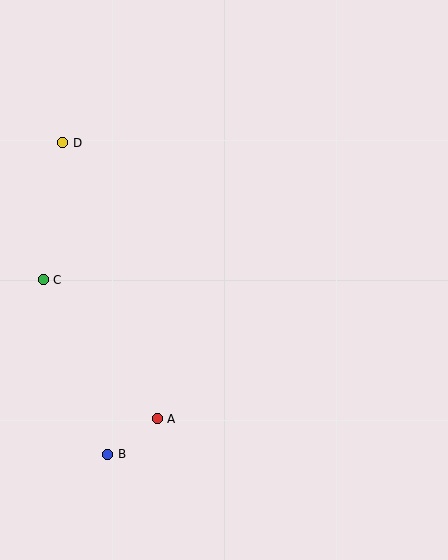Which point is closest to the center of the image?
Point A at (157, 419) is closest to the center.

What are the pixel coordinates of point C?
Point C is at (43, 280).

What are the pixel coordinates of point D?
Point D is at (63, 143).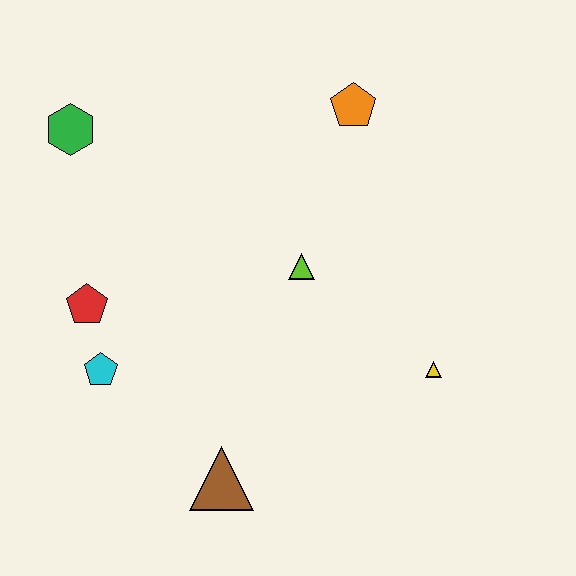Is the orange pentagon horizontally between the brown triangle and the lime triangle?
No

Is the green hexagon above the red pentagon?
Yes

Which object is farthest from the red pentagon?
The yellow triangle is farthest from the red pentagon.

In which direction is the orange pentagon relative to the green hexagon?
The orange pentagon is to the right of the green hexagon.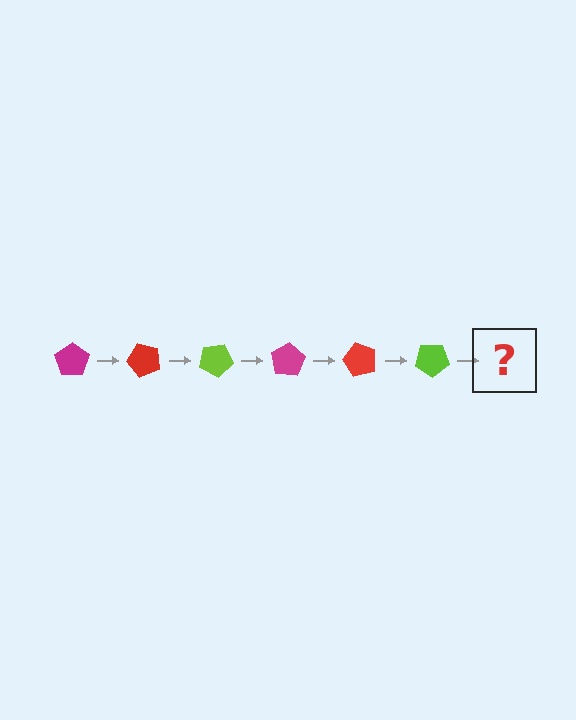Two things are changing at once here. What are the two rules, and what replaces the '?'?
The two rules are that it rotates 50 degrees each step and the color cycles through magenta, red, and lime. The '?' should be a magenta pentagon, rotated 300 degrees from the start.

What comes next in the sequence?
The next element should be a magenta pentagon, rotated 300 degrees from the start.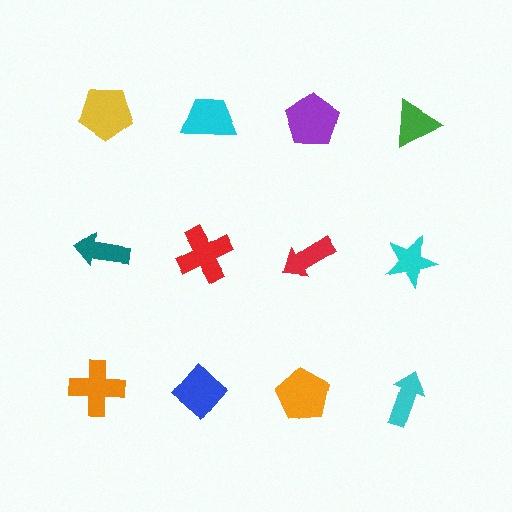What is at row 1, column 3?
A purple pentagon.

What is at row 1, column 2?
A cyan trapezoid.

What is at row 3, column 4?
A cyan arrow.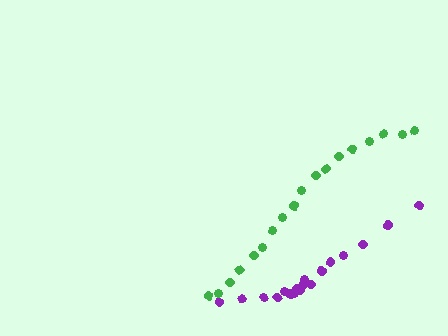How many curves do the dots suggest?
There are 2 distinct paths.